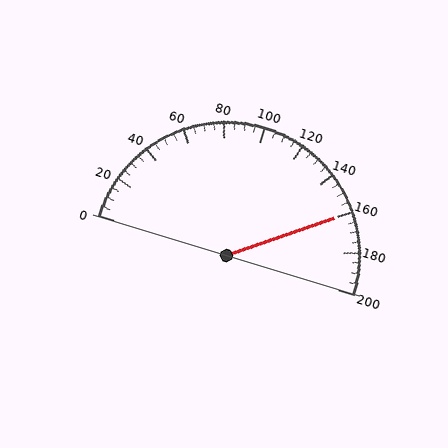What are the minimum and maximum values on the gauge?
The gauge ranges from 0 to 200.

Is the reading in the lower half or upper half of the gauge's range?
The reading is in the upper half of the range (0 to 200).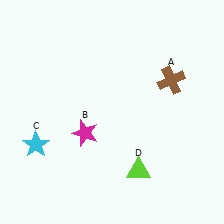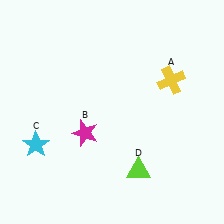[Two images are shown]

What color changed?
The cross (A) changed from brown in Image 1 to yellow in Image 2.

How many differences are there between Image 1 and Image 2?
There is 1 difference between the two images.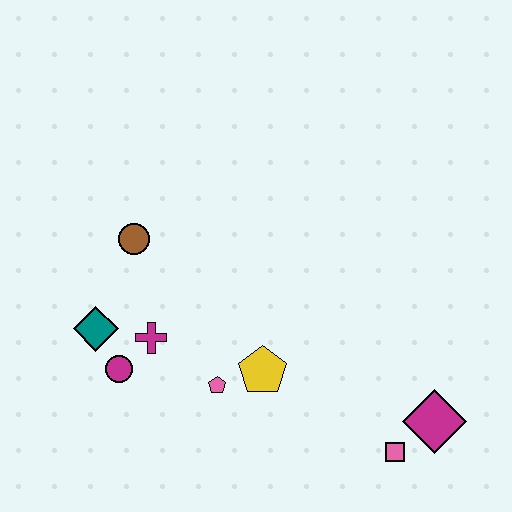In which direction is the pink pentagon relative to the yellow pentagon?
The pink pentagon is to the left of the yellow pentagon.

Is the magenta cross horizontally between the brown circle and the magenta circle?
No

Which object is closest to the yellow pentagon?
The pink pentagon is closest to the yellow pentagon.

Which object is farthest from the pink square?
The brown circle is farthest from the pink square.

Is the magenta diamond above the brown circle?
No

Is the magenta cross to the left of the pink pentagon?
Yes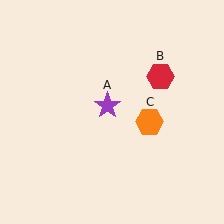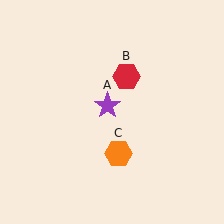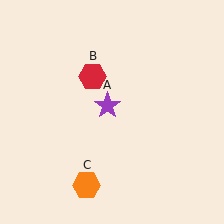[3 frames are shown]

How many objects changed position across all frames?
2 objects changed position: red hexagon (object B), orange hexagon (object C).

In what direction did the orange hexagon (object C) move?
The orange hexagon (object C) moved down and to the left.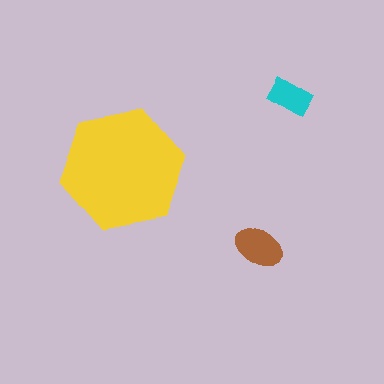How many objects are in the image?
There are 3 objects in the image.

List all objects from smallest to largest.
The cyan rectangle, the brown ellipse, the yellow hexagon.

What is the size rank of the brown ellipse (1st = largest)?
2nd.